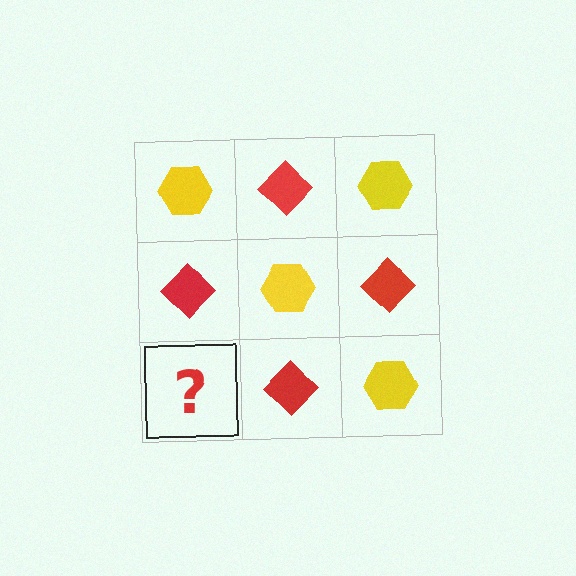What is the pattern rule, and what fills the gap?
The rule is that it alternates yellow hexagon and red diamond in a checkerboard pattern. The gap should be filled with a yellow hexagon.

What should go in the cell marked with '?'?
The missing cell should contain a yellow hexagon.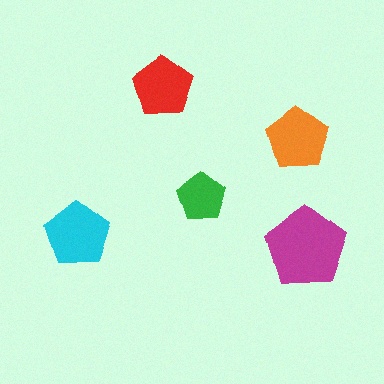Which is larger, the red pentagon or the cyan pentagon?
The cyan one.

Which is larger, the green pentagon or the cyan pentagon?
The cyan one.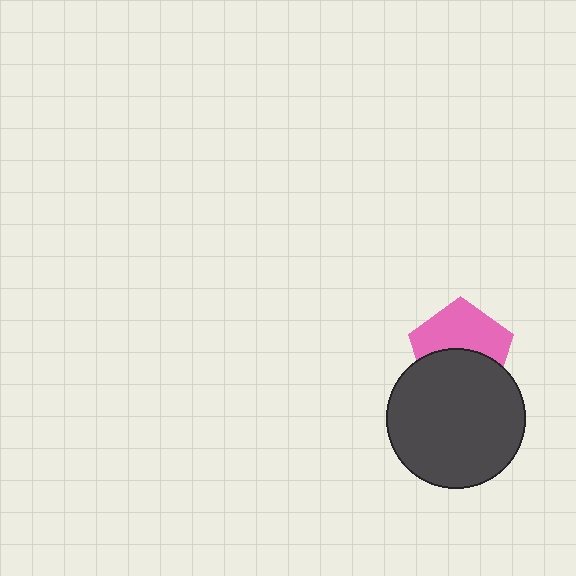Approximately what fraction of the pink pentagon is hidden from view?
Roughly 47% of the pink pentagon is hidden behind the dark gray circle.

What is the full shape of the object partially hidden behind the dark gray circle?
The partially hidden object is a pink pentagon.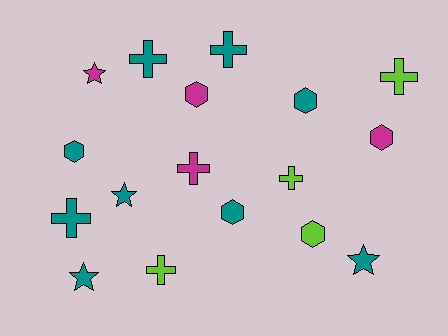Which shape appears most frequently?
Cross, with 7 objects.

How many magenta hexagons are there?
There are 2 magenta hexagons.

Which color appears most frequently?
Teal, with 9 objects.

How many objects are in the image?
There are 17 objects.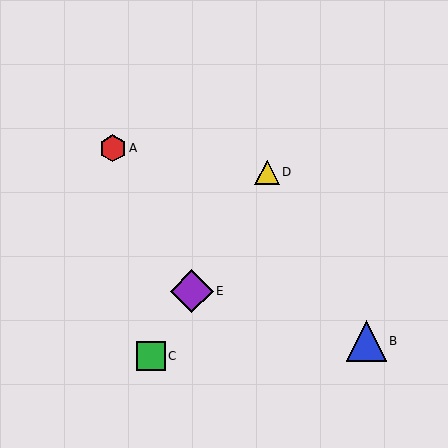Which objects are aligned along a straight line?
Objects C, D, E are aligned along a straight line.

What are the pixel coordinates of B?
Object B is at (366, 341).